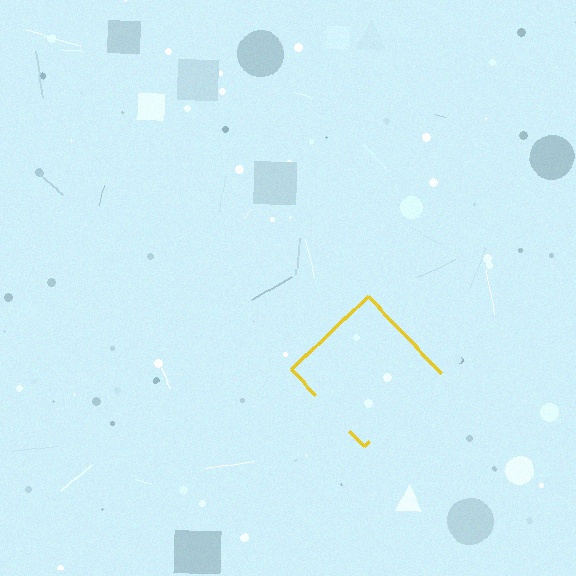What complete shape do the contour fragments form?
The contour fragments form a diamond.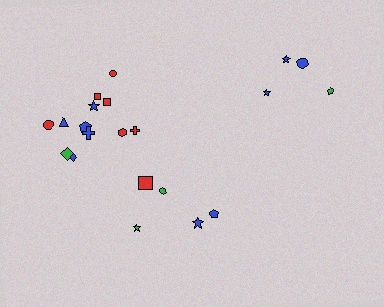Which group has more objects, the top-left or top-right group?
The top-left group.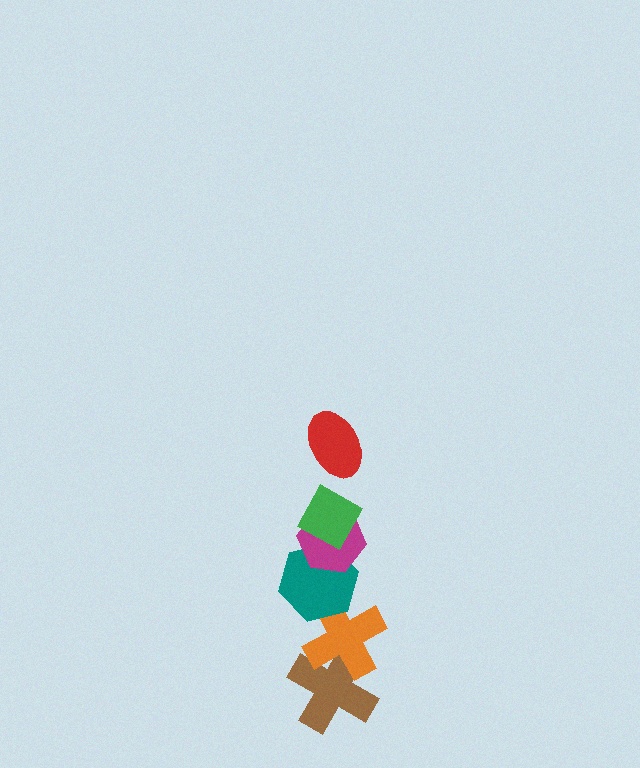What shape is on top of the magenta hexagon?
The green diamond is on top of the magenta hexagon.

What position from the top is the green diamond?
The green diamond is 2nd from the top.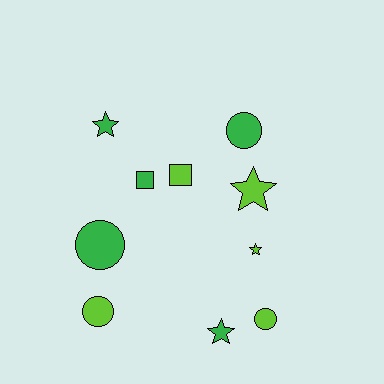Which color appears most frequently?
Green, with 5 objects.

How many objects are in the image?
There are 10 objects.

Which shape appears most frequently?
Star, with 4 objects.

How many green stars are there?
There are 2 green stars.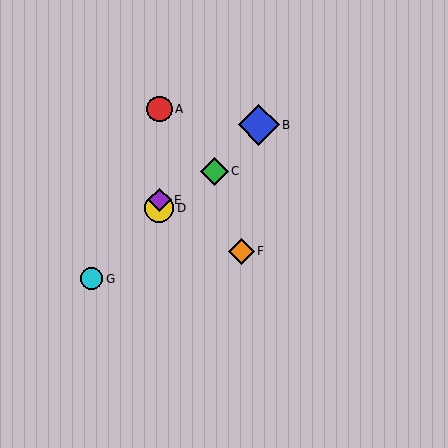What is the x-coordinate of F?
Object F is at x≈241.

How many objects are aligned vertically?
3 objects (A, D, E) are aligned vertically.